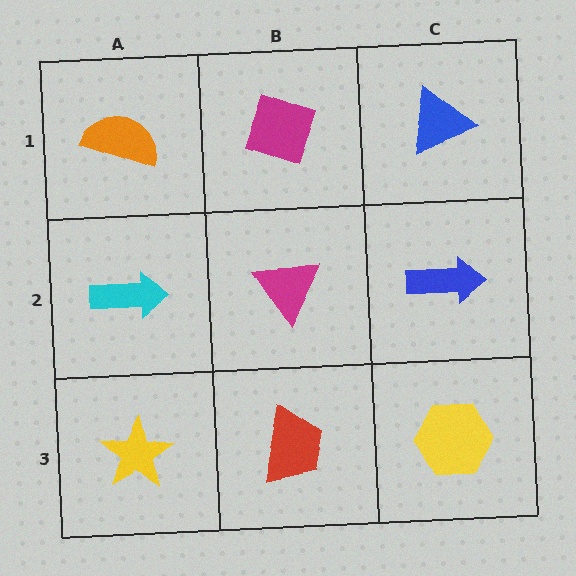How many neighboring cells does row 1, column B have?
3.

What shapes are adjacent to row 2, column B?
A magenta diamond (row 1, column B), a red trapezoid (row 3, column B), a cyan arrow (row 2, column A), a blue arrow (row 2, column C).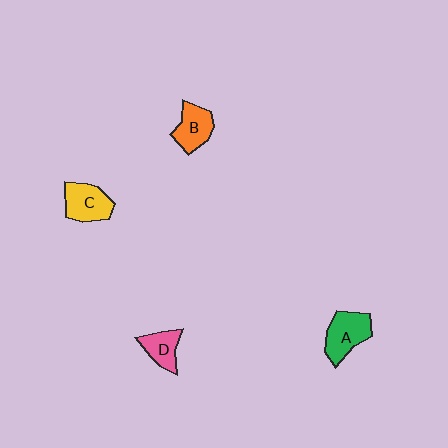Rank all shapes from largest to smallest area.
From largest to smallest: A (green), C (yellow), B (orange), D (pink).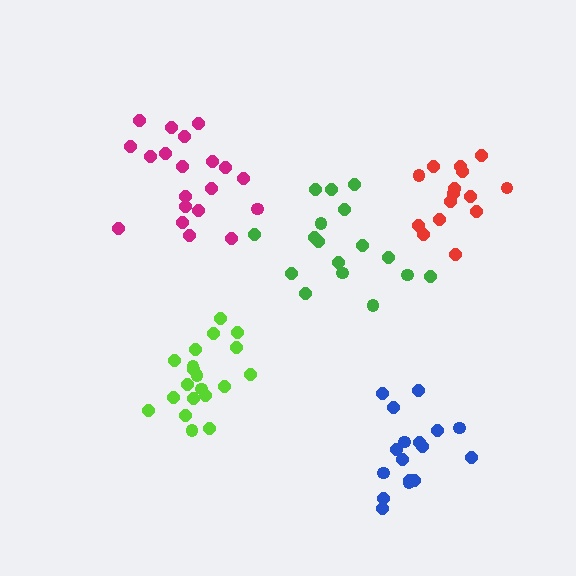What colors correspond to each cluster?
The clusters are colored: red, magenta, green, lime, blue.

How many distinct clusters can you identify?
There are 5 distinct clusters.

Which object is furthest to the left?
The magenta cluster is leftmost.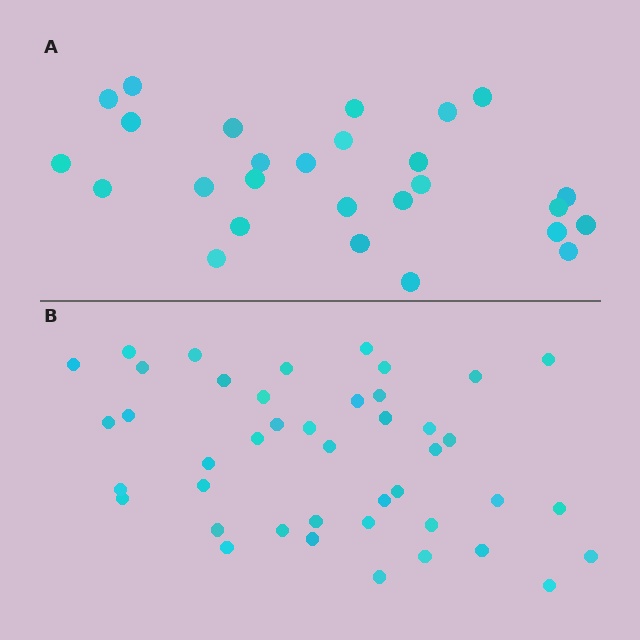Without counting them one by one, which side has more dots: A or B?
Region B (the bottom region) has more dots.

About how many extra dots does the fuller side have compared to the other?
Region B has approximately 15 more dots than region A.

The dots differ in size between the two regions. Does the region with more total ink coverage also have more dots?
No. Region A has more total ink coverage because its dots are larger, but region B actually contains more individual dots. Total area can be misleading — the number of items is what matters here.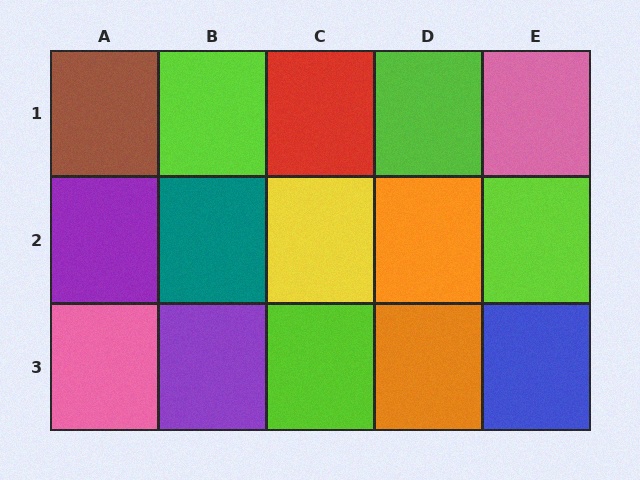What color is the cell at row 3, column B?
Purple.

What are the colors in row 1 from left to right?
Brown, lime, red, lime, pink.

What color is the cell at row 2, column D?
Orange.